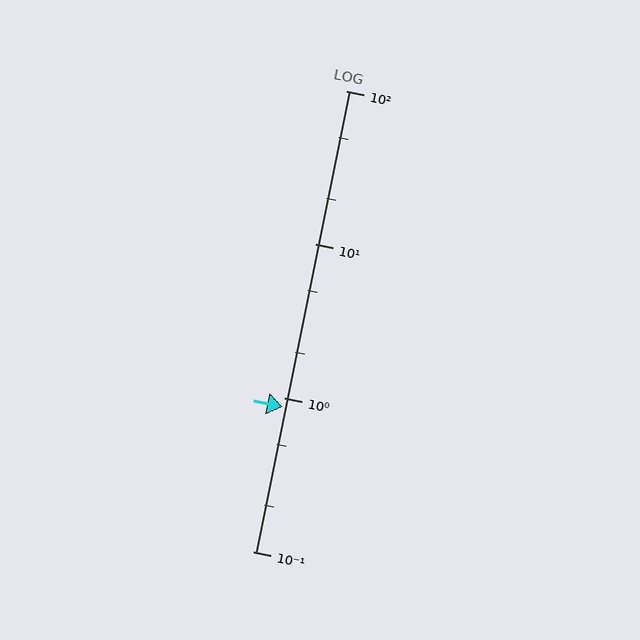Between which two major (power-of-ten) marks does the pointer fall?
The pointer is between 0.1 and 1.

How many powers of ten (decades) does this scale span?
The scale spans 3 decades, from 0.1 to 100.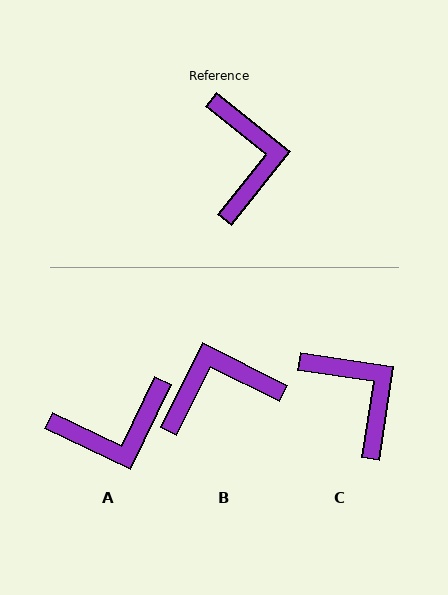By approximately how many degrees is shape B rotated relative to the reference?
Approximately 102 degrees counter-clockwise.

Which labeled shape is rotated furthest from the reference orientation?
B, about 102 degrees away.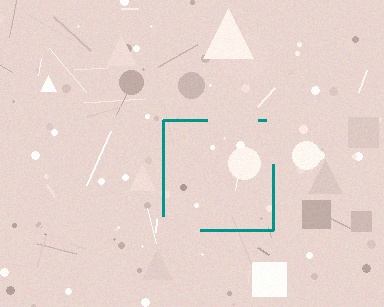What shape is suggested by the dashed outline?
The dashed outline suggests a square.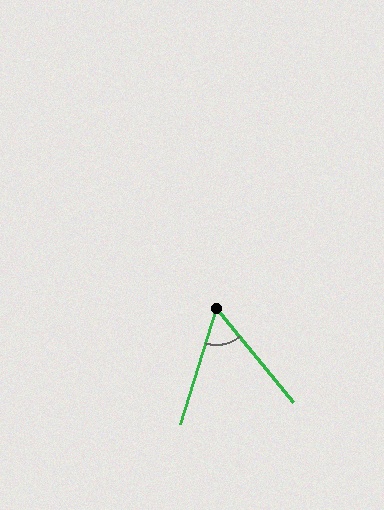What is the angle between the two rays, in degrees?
Approximately 57 degrees.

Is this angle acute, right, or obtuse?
It is acute.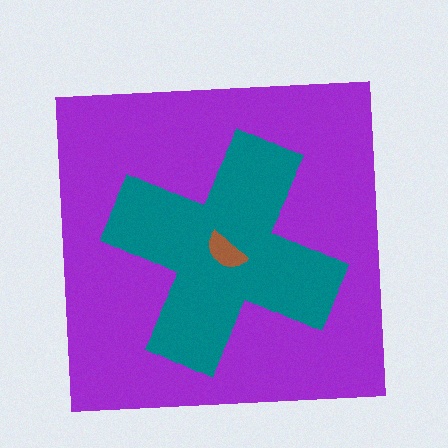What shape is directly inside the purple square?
The teal cross.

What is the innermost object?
The brown semicircle.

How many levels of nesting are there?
3.